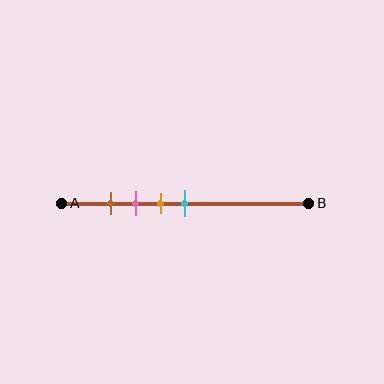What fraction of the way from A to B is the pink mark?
The pink mark is approximately 30% (0.3) of the way from A to B.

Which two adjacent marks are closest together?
The brown and pink marks are the closest adjacent pair.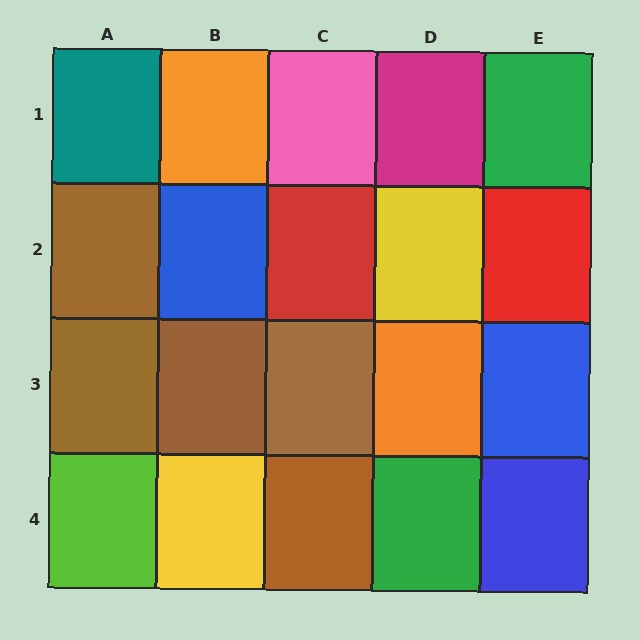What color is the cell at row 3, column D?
Orange.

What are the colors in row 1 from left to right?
Teal, orange, pink, magenta, green.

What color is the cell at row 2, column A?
Brown.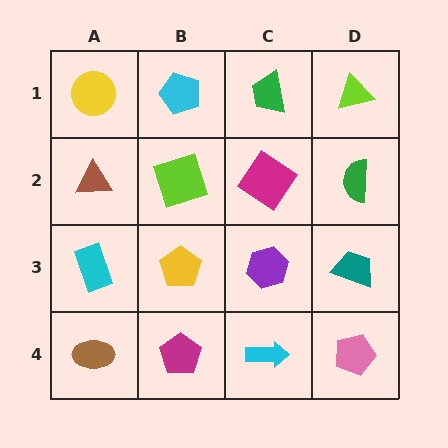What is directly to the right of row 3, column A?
A yellow pentagon.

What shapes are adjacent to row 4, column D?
A teal trapezoid (row 3, column D), a cyan arrow (row 4, column C).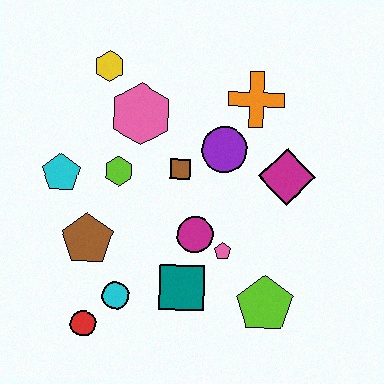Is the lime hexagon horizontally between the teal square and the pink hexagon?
No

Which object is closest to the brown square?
The purple circle is closest to the brown square.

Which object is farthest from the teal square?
The yellow hexagon is farthest from the teal square.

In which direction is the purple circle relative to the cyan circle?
The purple circle is above the cyan circle.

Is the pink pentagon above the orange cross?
No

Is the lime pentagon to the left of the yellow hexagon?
No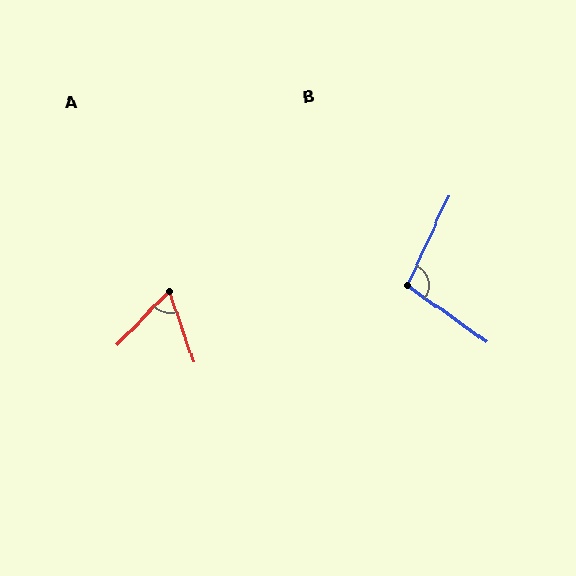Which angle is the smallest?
A, at approximately 63 degrees.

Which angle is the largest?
B, at approximately 100 degrees.